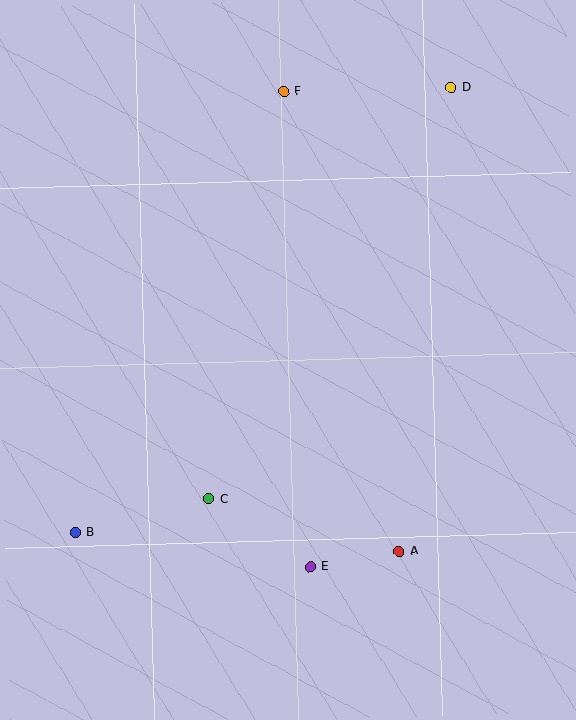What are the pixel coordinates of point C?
Point C is at (209, 499).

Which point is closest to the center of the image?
Point C at (209, 499) is closest to the center.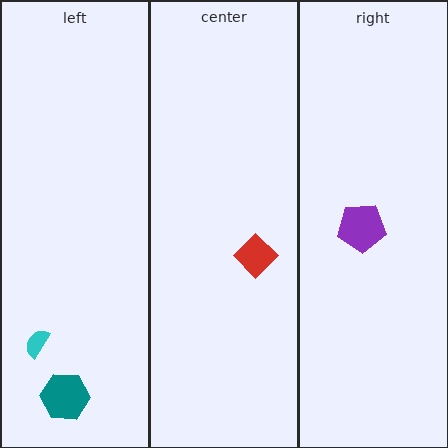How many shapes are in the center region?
1.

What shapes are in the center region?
The red diamond.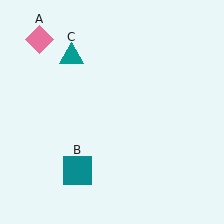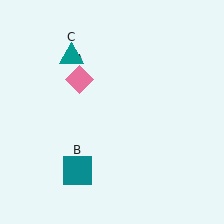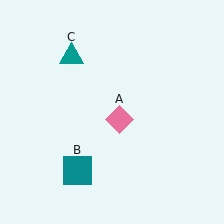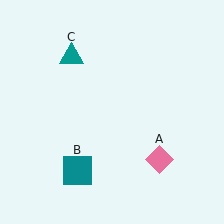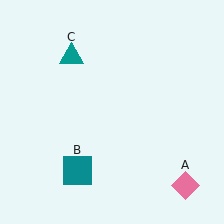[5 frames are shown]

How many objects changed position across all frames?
1 object changed position: pink diamond (object A).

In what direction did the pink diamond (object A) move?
The pink diamond (object A) moved down and to the right.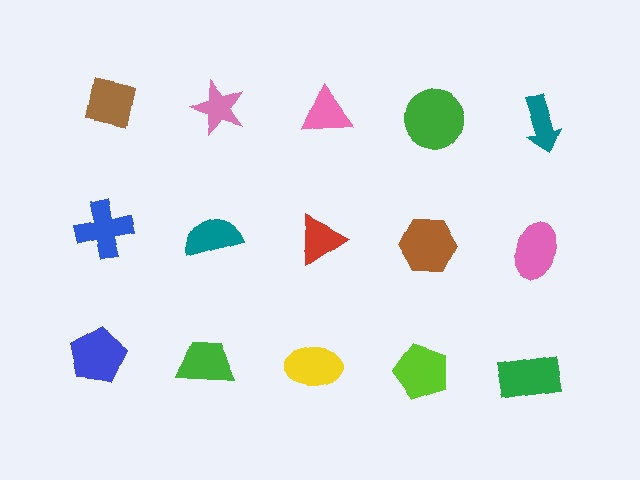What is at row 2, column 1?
A blue cross.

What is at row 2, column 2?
A teal semicircle.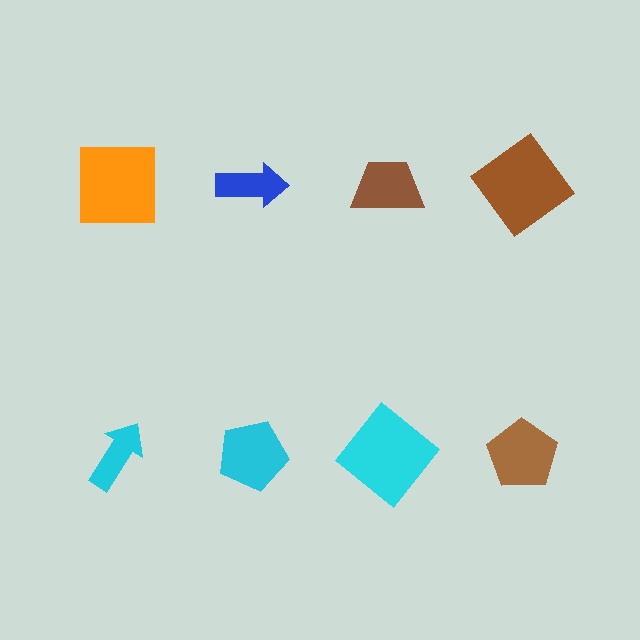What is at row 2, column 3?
A cyan diamond.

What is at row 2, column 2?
A cyan pentagon.